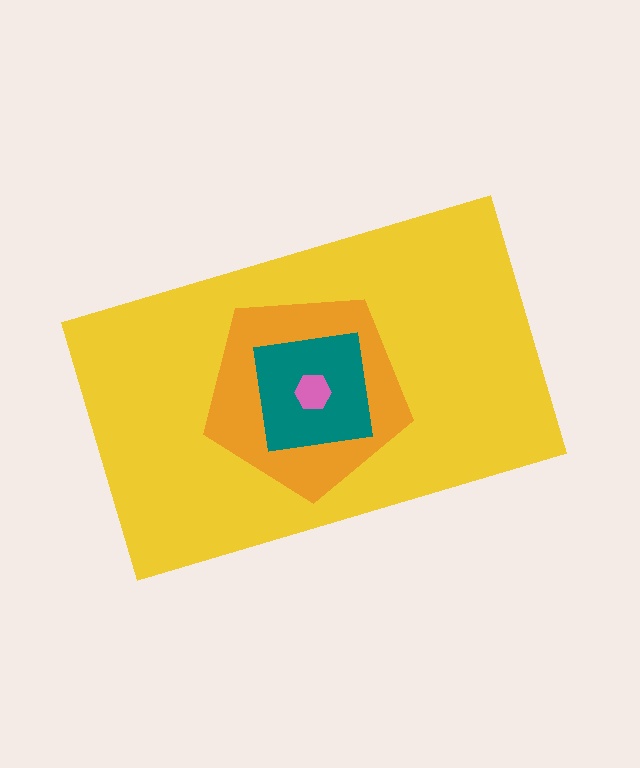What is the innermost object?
The pink hexagon.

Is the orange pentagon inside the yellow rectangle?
Yes.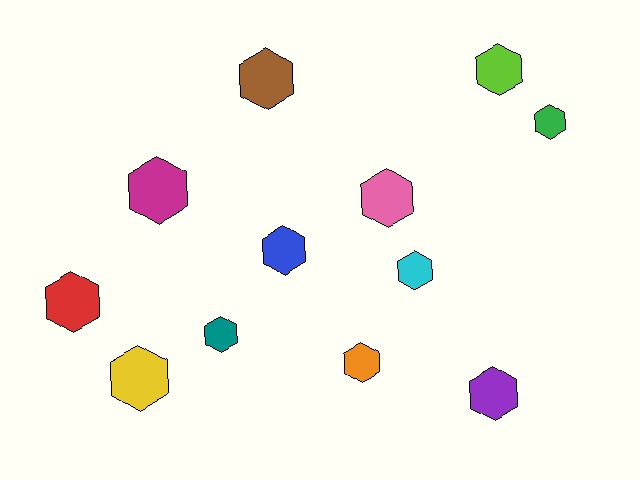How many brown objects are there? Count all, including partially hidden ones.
There is 1 brown object.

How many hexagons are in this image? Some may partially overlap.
There are 12 hexagons.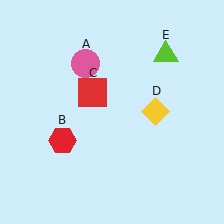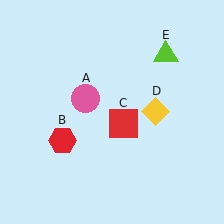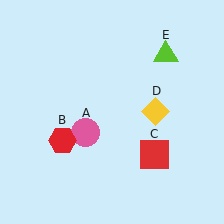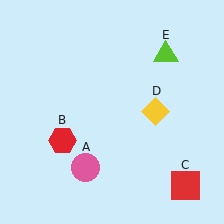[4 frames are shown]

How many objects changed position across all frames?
2 objects changed position: pink circle (object A), red square (object C).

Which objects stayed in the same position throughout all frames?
Red hexagon (object B) and yellow diamond (object D) and lime triangle (object E) remained stationary.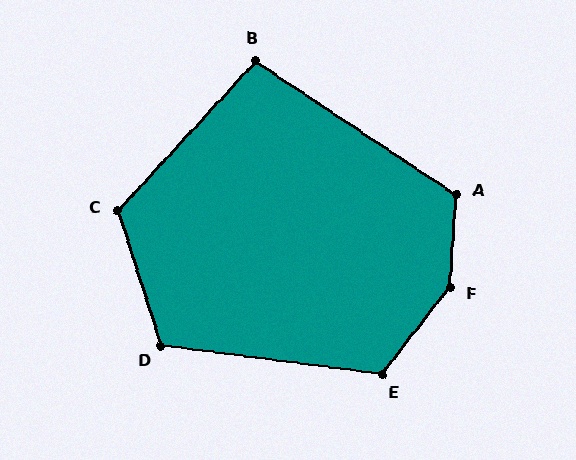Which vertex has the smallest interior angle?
B, at approximately 99 degrees.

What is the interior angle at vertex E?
Approximately 121 degrees (obtuse).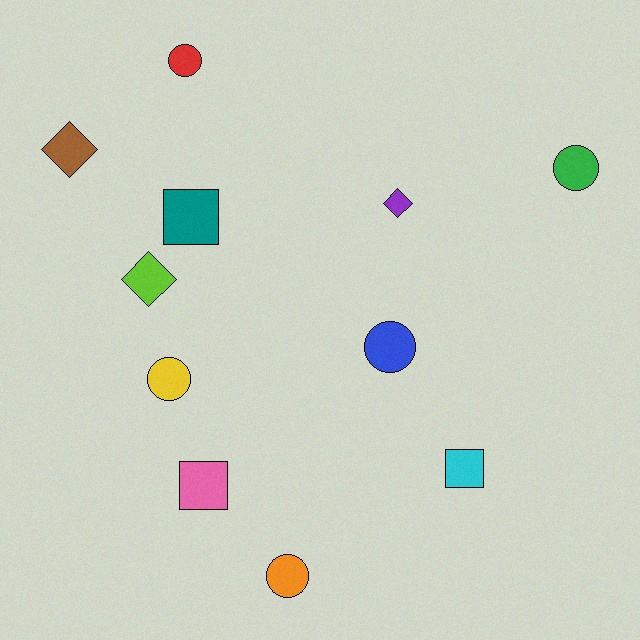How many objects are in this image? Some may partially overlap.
There are 11 objects.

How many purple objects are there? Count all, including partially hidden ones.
There is 1 purple object.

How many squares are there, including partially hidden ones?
There are 3 squares.